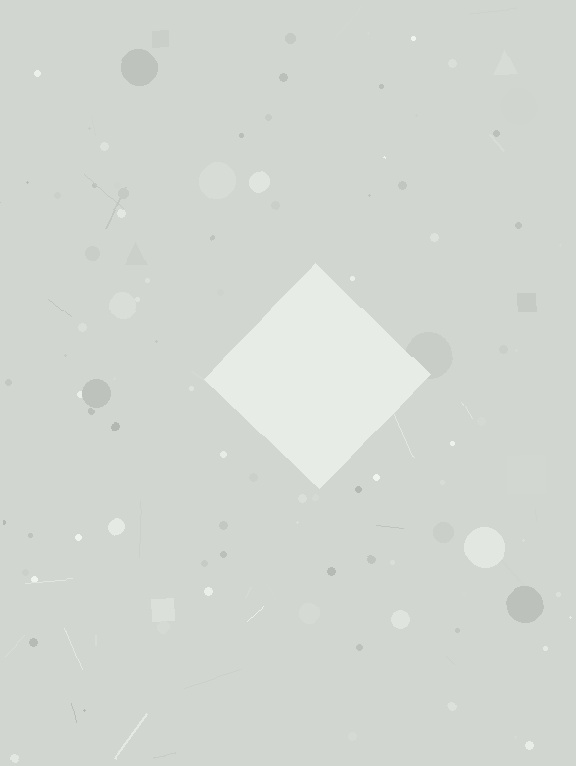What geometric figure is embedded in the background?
A diamond is embedded in the background.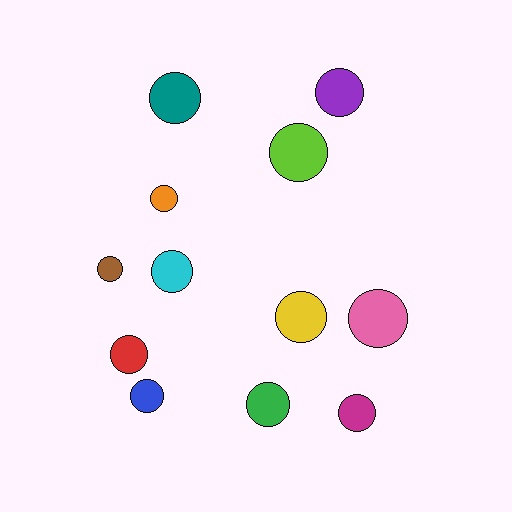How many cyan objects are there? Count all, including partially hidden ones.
There is 1 cyan object.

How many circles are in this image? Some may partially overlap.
There are 12 circles.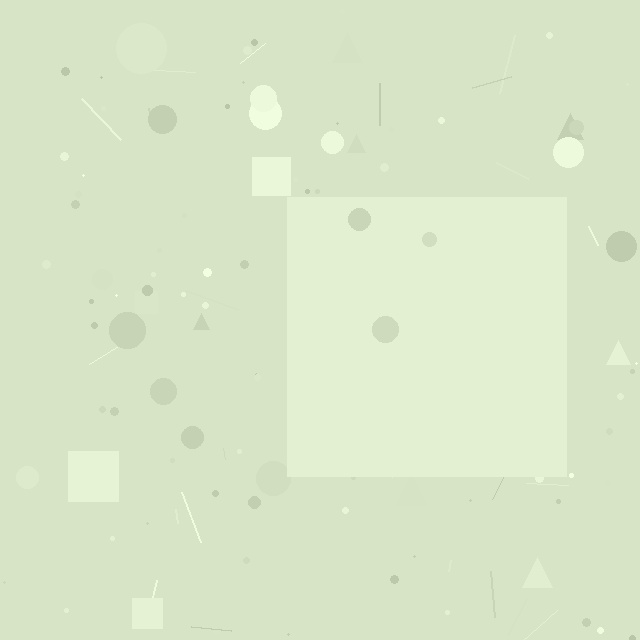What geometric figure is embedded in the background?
A square is embedded in the background.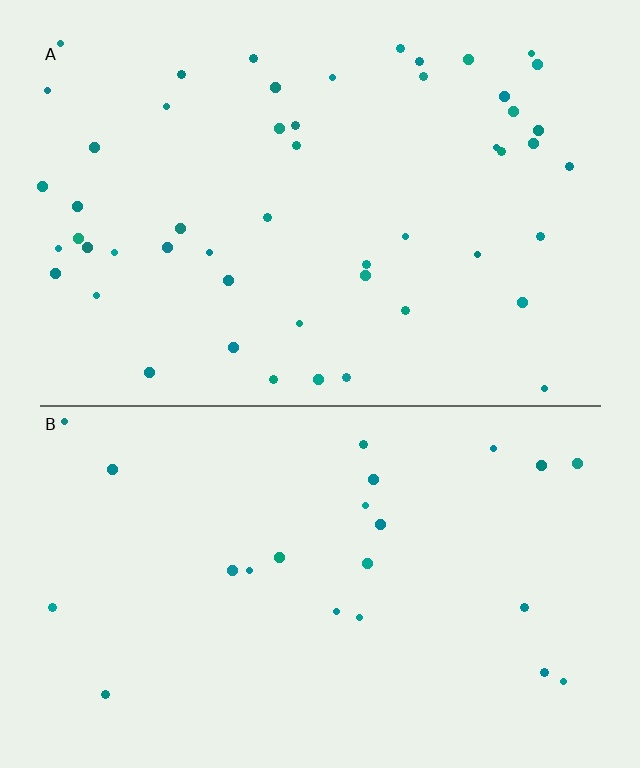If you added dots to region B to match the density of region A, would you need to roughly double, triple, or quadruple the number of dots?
Approximately double.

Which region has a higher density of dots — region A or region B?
A (the top).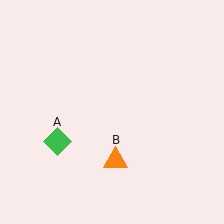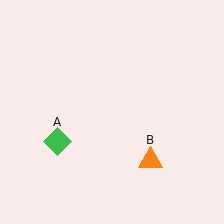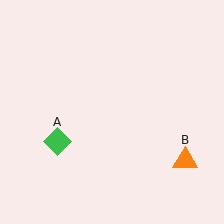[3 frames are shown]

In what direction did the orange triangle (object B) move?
The orange triangle (object B) moved right.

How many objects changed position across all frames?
1 object changed position: orange triangle (object B).